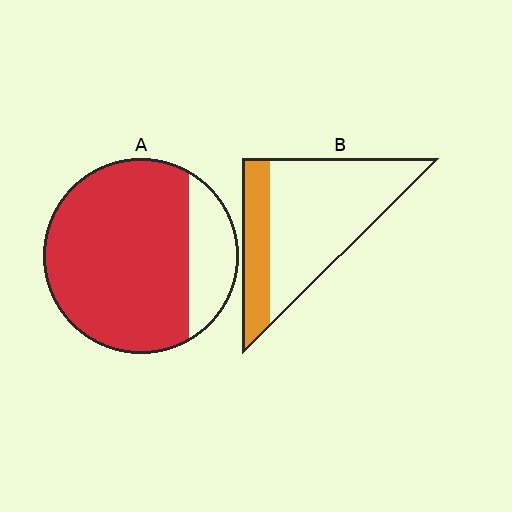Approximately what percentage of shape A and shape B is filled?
A is approximately 80% and B is approximately 25%.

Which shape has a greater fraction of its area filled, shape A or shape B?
Shape A.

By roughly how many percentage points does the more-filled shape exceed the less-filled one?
By roughly 55 percentage points (A over B).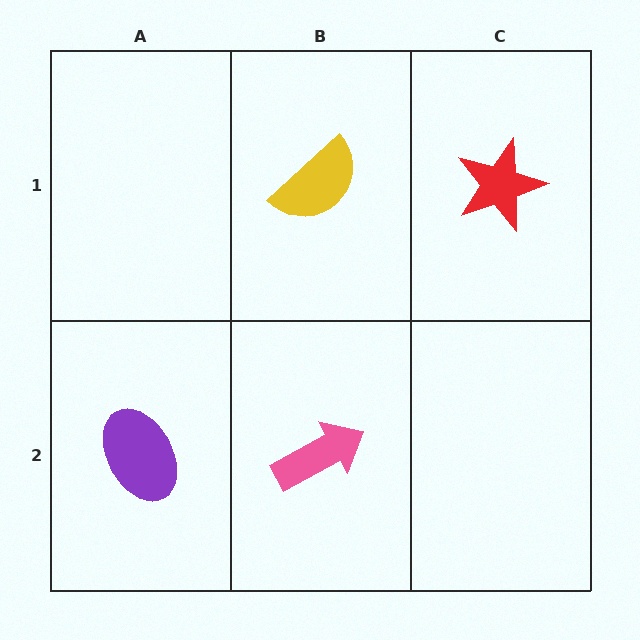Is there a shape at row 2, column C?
No, that cell is empty.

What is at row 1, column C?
A red star.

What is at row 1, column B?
A yellow semicircle.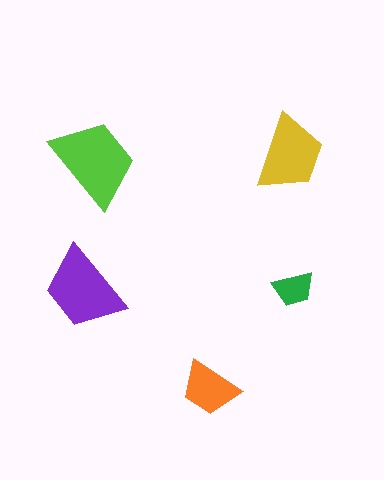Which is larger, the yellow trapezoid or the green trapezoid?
The yellow one.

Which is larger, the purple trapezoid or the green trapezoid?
The purple one.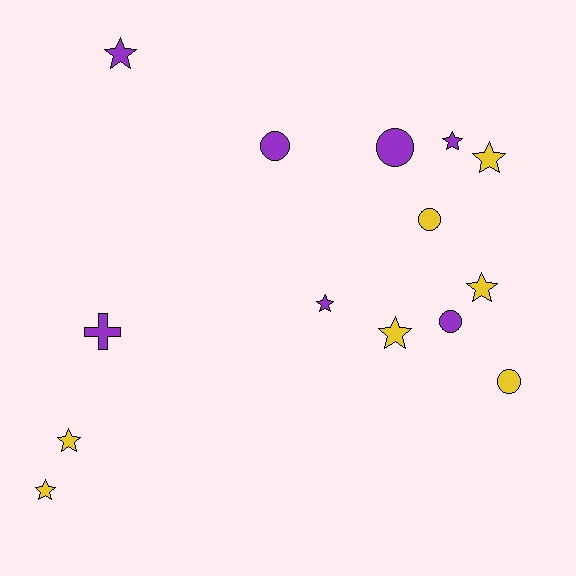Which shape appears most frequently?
Star, with 8 objects.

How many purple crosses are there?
There is 1 purple cross.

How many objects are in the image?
There are 14 objects.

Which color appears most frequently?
Yellow, with 7 objects.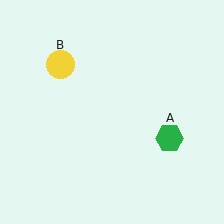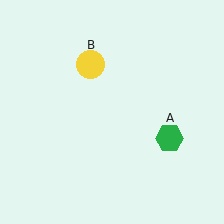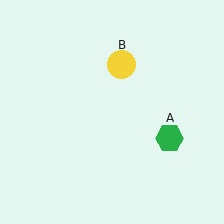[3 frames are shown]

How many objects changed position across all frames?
1 object changed position: yellow circle (object B).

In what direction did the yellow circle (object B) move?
The yellow circle (object B) moved right.